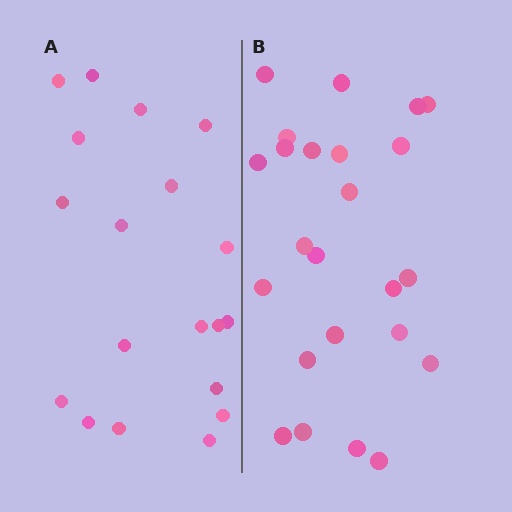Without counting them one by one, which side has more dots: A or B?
Region B (the right region) has more dots.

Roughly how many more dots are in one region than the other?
Region B has about 5 more dots than region A.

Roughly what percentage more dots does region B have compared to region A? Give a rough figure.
About 25% more.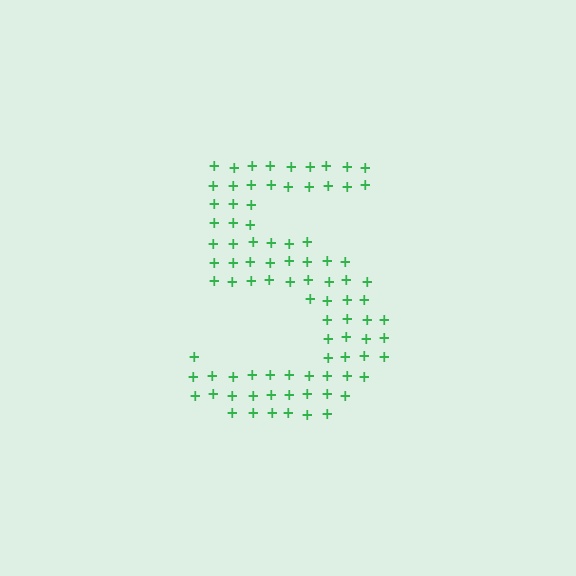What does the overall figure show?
The overall figure shows the digit 5.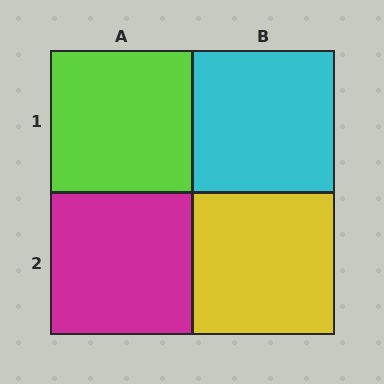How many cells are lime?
1 cell is lime.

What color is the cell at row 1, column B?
Cyan.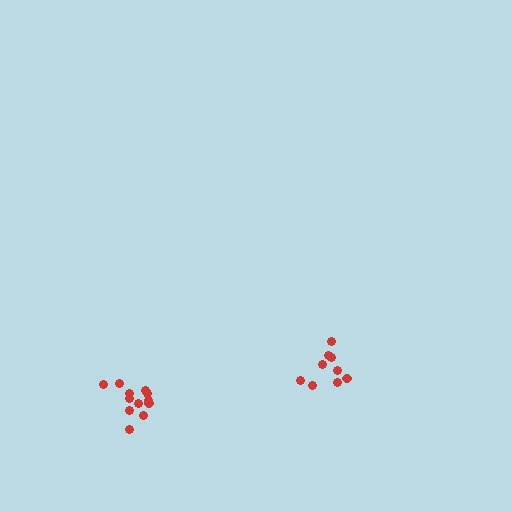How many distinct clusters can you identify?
There are 2 distinct clusters.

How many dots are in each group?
Group 1: 9 dots, Group 2: 12 dots (21 total).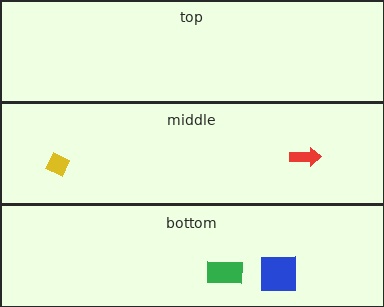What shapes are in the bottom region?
The green rectangle, the blue square.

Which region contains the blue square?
The bottom region.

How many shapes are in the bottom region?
2.